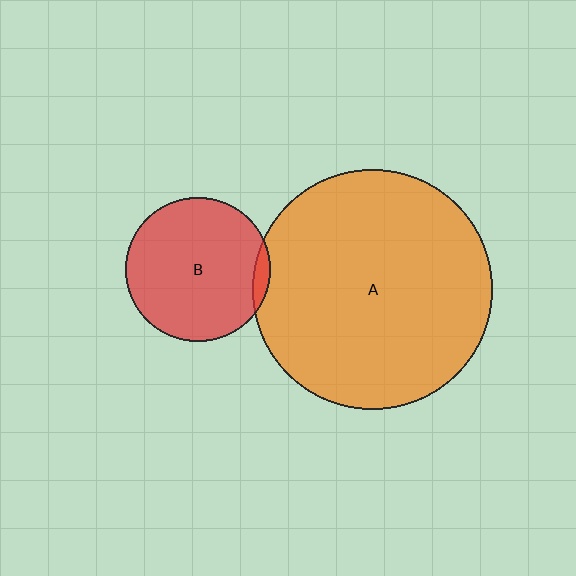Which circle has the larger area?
Circle A (orange).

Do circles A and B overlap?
Yes.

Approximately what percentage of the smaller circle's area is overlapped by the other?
Approximately 5%.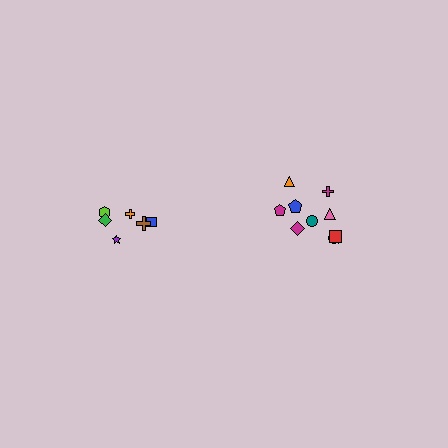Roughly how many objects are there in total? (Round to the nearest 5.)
Roughly 15 objects in total.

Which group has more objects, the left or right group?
The right group.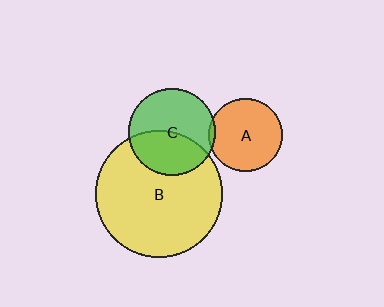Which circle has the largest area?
Circle B (yellow).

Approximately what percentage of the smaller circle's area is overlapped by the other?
Approximately 45%.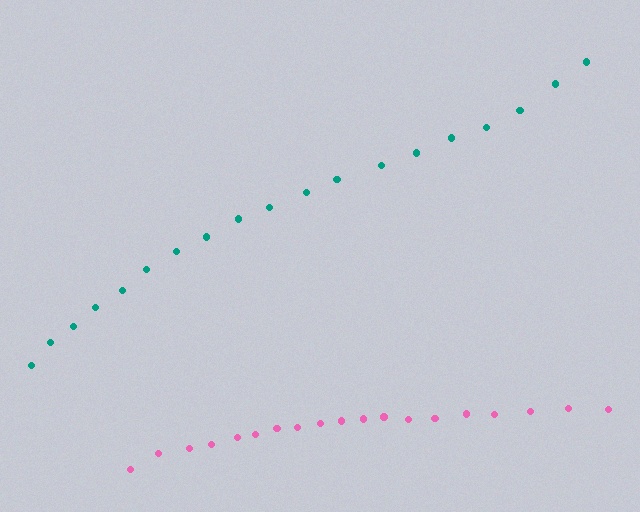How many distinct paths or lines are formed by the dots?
There are 2 distinct paths.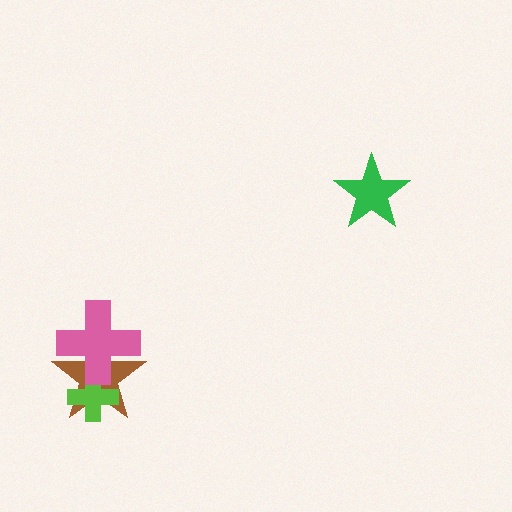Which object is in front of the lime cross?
The pink cross is in front of the lime cross.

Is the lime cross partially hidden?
Yes, it is partially covered by another shape.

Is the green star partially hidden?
No, no other shape covers it.